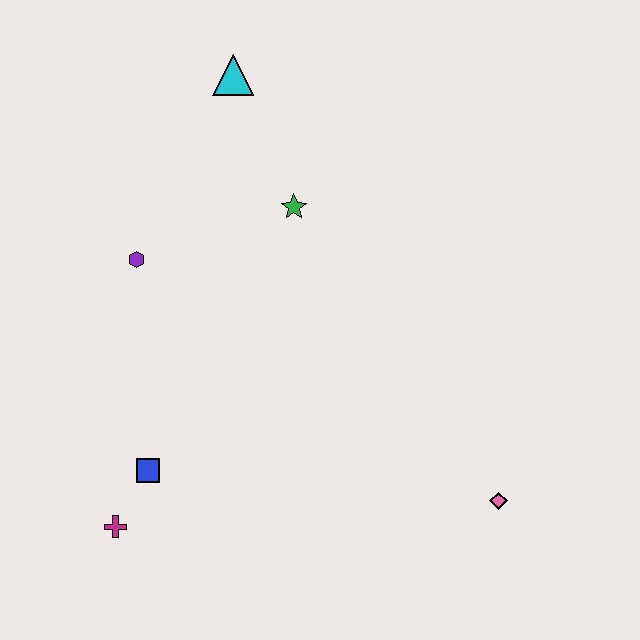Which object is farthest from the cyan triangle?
The pink diamond is farthest from the cyan triangle.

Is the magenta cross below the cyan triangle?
Yes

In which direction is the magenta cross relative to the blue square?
The magenta cross is below the blue square.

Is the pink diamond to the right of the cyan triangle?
Yes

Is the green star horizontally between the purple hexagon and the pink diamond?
Yes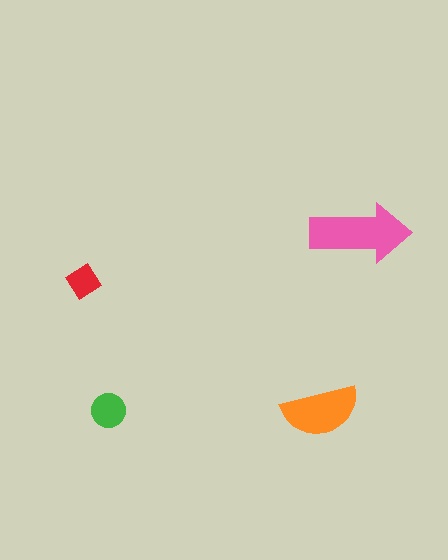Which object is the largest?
The pink arrow.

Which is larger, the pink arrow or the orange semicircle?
The pink arrow.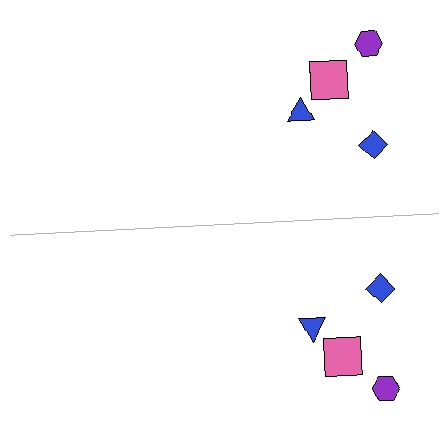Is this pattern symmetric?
Yes, this pattern has bilateral (reflection) symmetry.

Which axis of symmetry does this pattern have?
The pattern has a horizontal axis of symmetry running through the center of the image.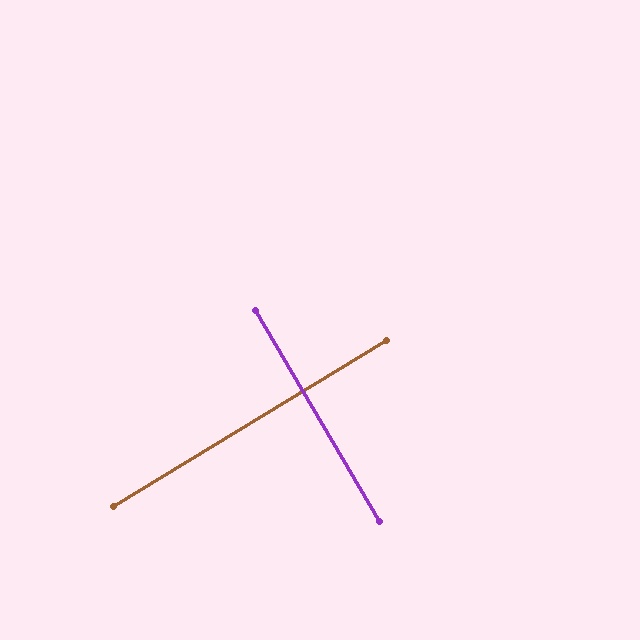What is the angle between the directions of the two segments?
Approximately 89 degrees.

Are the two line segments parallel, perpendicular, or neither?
Perpendicular — they meet at approximately 89°.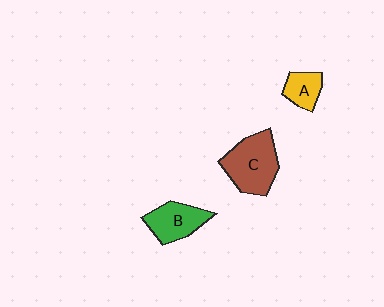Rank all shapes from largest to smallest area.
From largest to smallest: C (brown), B (green), A (yellow).